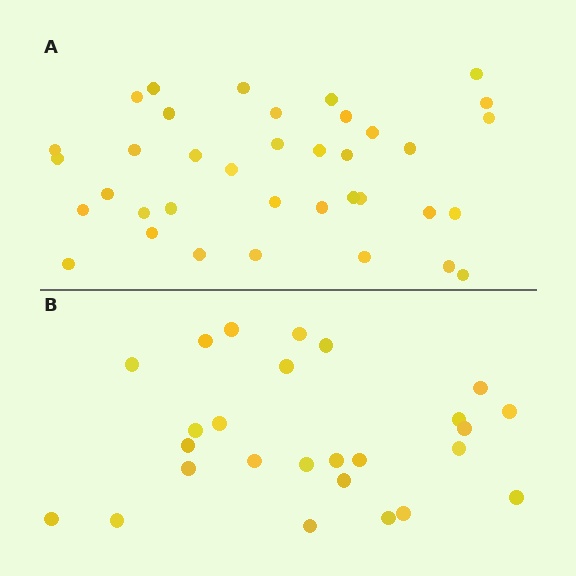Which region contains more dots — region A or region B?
Region A (the top region) has more dots.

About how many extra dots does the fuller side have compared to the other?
Region A has roughly 12 or so more dots than region B.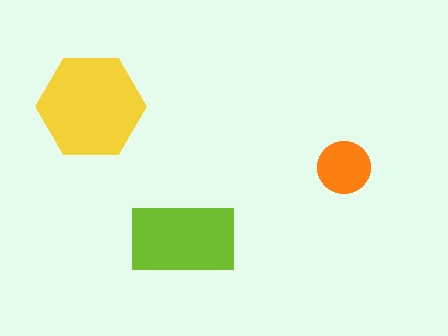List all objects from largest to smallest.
The yellow hexagon, the lime rectangle, the orange circle.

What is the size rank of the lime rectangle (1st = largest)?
2nd.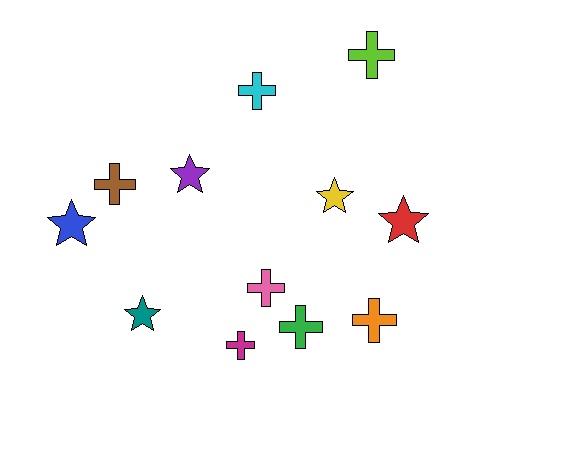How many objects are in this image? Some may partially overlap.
There are 12 objects.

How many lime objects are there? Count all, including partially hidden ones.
There is 1 lime object.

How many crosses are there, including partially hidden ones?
There are 7 crosses.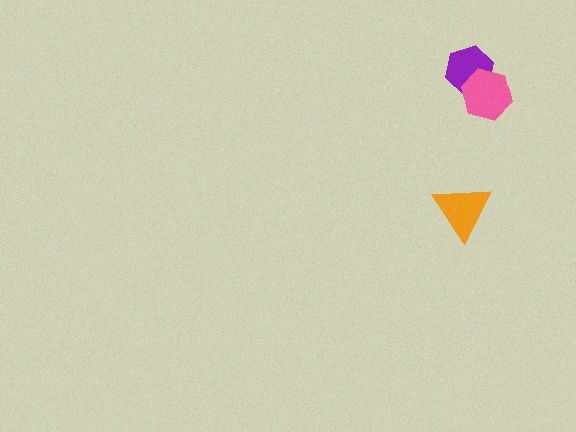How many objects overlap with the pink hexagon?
1 object overlaps with the pink hexagon.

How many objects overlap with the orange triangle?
0 objects overlap with the orange triangle.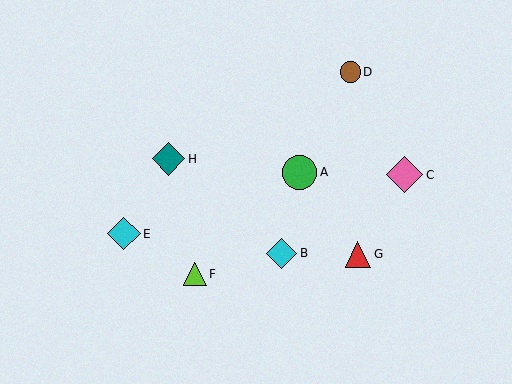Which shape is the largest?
The pink diamond (labeled C) is the largest.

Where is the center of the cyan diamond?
The center of the cyan diamond is at (124, 234).